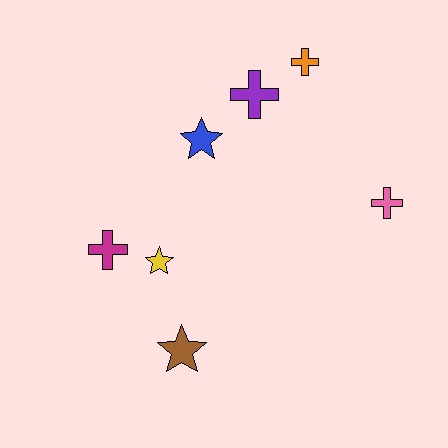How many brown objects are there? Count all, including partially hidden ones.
There is 1 brown object.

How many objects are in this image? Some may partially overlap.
There are 7 objects.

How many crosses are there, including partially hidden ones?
There are 4 crosses.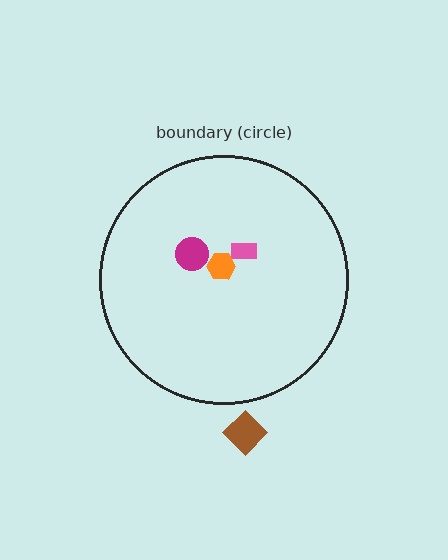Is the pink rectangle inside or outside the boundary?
Inside.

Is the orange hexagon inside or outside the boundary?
Inside.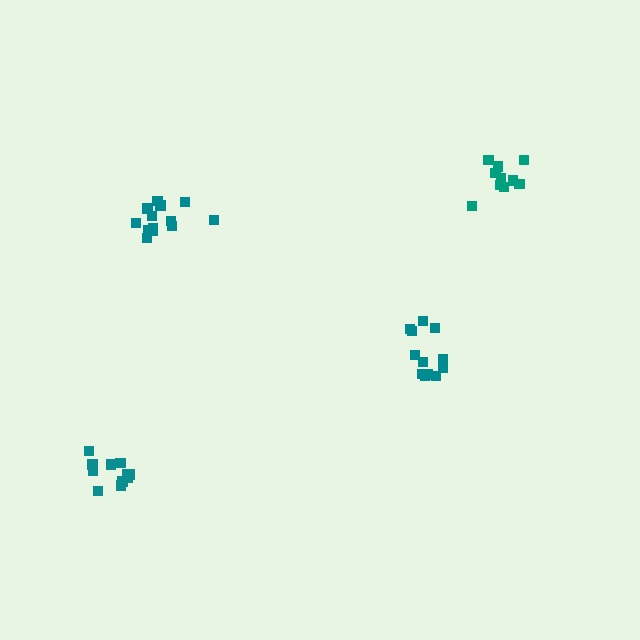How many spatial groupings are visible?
There are 4 spatial groupings.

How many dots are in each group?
Group 1: 13 dots, Group 2: 12 dots, Group 3: 10 dots, Group 4: 11 dots (46 total).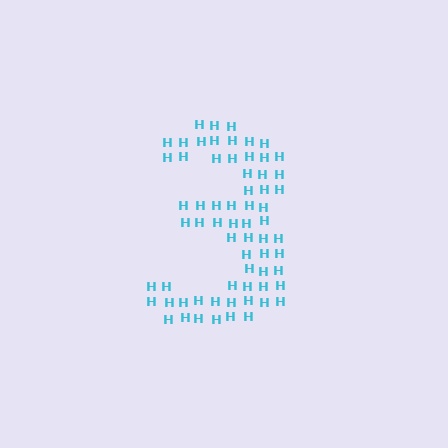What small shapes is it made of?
It is made of small letter H's.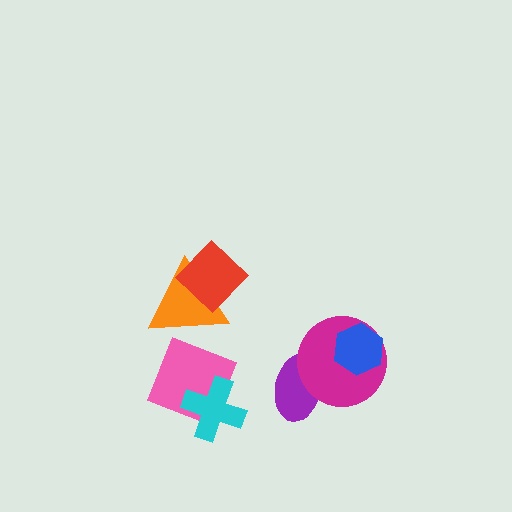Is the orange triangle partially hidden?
Yes, it is partially covered by another shape.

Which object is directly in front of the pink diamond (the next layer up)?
The cyan cross is directly in front of the pink diamond.